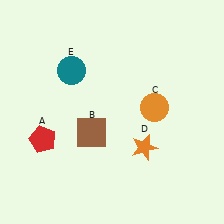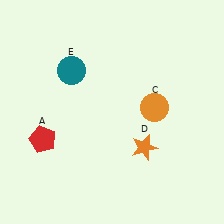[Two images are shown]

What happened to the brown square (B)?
The brown square (B) was removed in Image 2. It was in the bottom-left area of Image 1.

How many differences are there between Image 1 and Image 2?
There is 1 difference between the two images.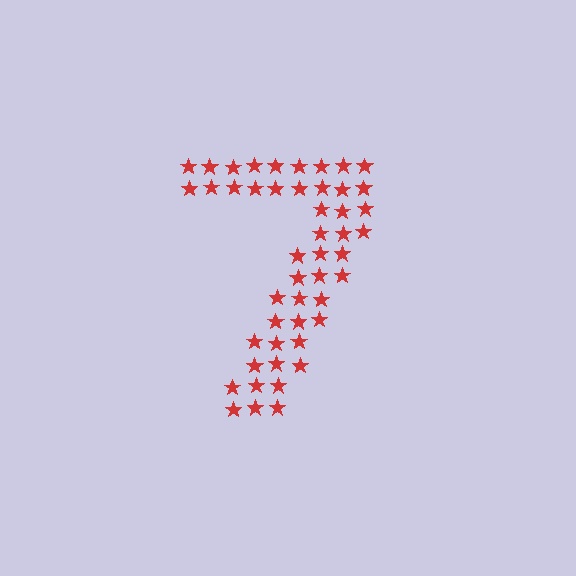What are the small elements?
The small elements are stars.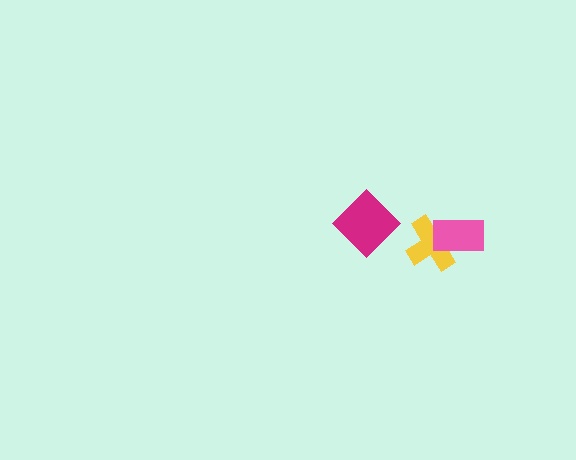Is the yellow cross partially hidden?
Yes, it is partially covered by another shape.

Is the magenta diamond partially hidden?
No, no other shape covers it.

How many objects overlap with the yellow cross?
1 object overlaps with the yellow cross.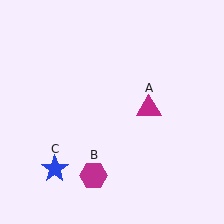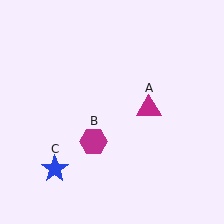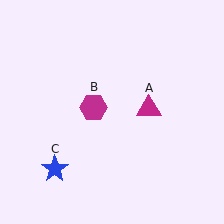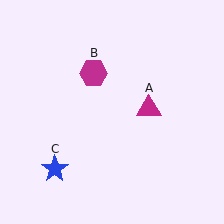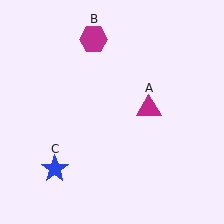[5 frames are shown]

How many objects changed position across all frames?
1 object changed position: magenta hexagon (object B).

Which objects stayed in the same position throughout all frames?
Magenta triangle (object A) and blue star (object C) remained stationary.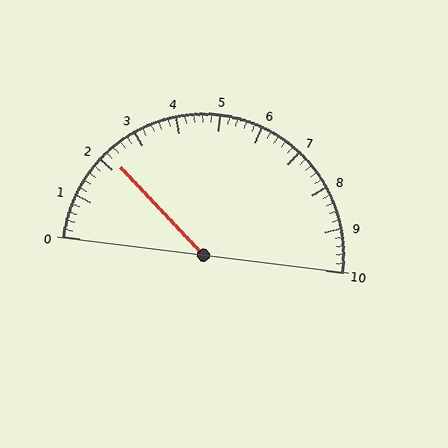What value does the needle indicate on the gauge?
The needle indicates approximately 2.2.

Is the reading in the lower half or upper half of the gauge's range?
The reading is in the lower half of the range (0 to 10).